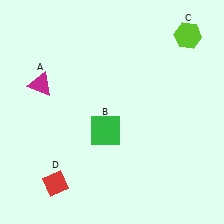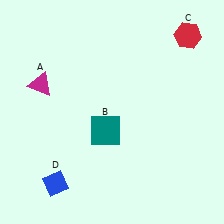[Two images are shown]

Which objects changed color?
B changed from green to teal. C changed from lime to red. D changed from red to blue.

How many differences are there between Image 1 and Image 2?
There are 3 differences between the two images.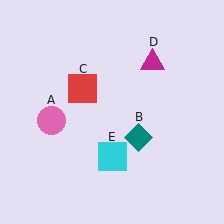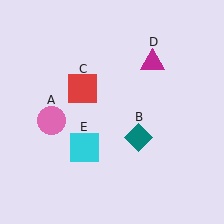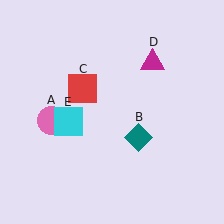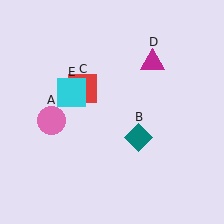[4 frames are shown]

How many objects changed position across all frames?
1 object changed position: cyan square (object E).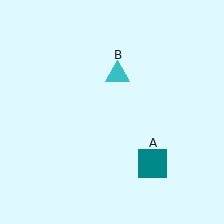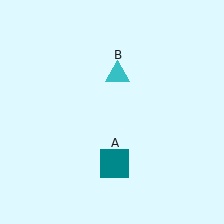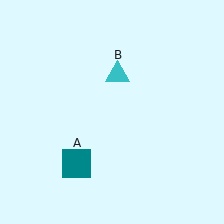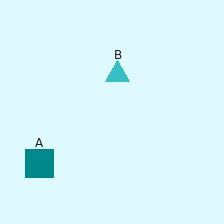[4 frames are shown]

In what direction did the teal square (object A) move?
The teal square (object A) moved left.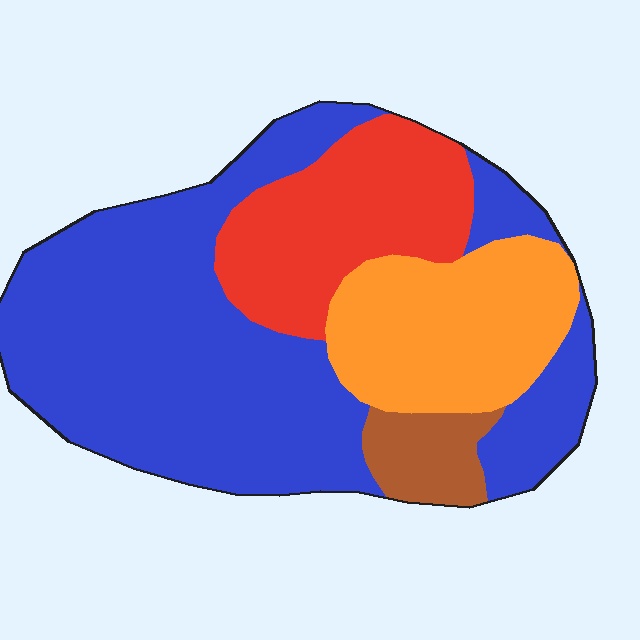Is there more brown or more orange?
Orange.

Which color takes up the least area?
Brown, at roughly 5%.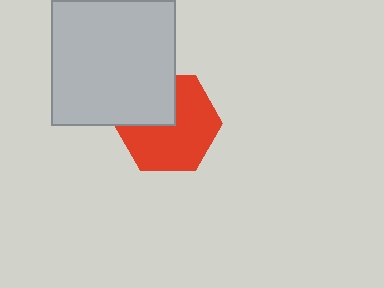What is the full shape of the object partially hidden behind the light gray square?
The partially hidden object is a red hexagon.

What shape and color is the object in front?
The object in front is a light gray square.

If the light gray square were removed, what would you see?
You would see the complete red hexagon.